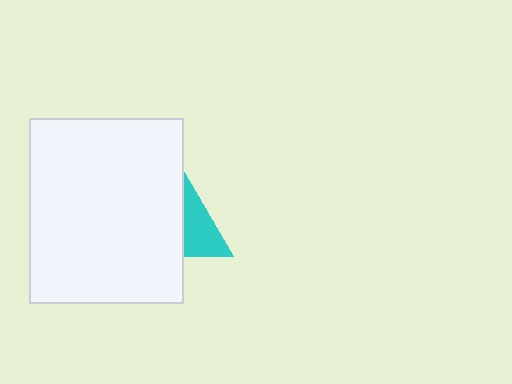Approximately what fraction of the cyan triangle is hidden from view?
Roughly 60% of the cyan triangle is hidden behind the white rectangle.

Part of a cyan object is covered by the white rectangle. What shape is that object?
It is a triangle.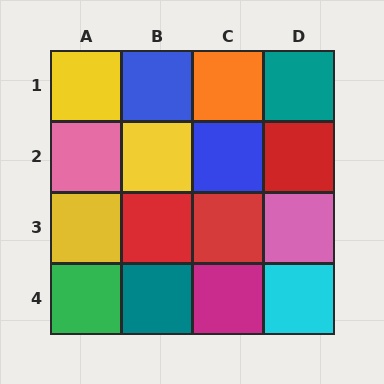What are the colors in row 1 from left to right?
Yellow, blue, orange, teal.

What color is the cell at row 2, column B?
Yellow.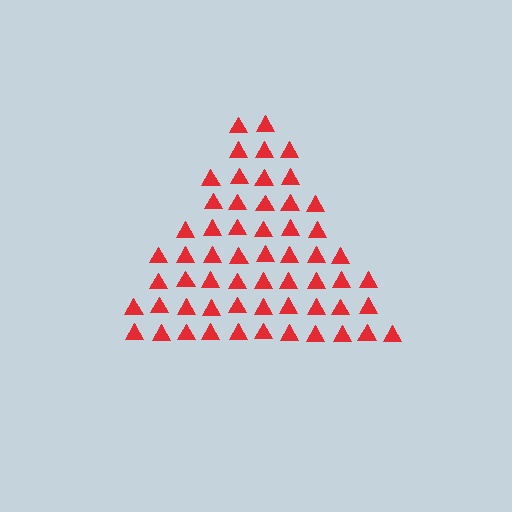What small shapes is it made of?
It is made of small triangles.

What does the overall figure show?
The overall figure shows a triangle.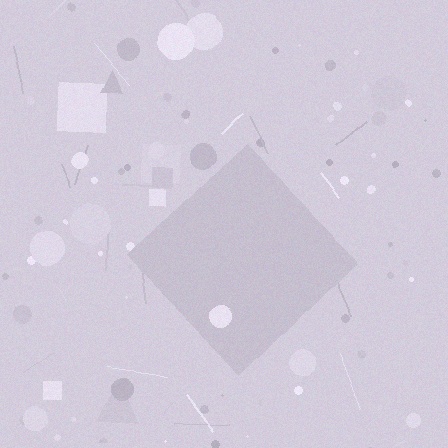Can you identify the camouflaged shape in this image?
The camouflaged shape is a diamond.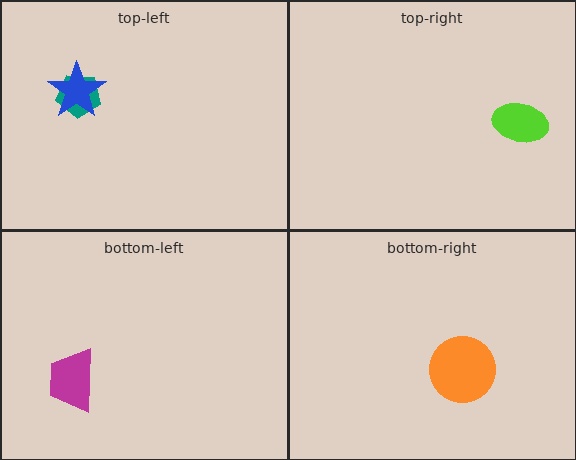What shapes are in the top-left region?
The teal pentagon, the blue star.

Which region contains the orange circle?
The bottom-right region.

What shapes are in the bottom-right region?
The orange circle.